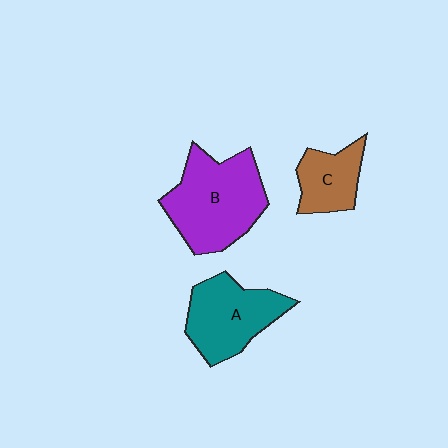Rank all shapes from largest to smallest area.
From largest to smallest: B (purple), A (teal), C (brown).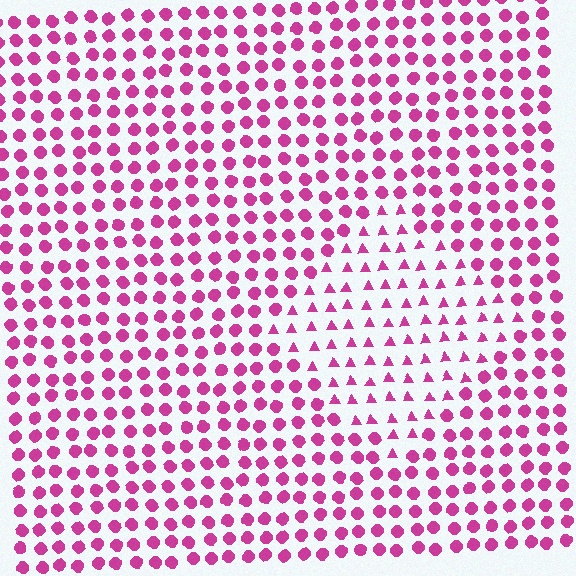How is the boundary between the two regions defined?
The boundary is defined by a change in element shape: triangles inside vs. circles outside. All elements share the same color and spacing.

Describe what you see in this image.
The image is filled with small magenta elements arranged in a uniform grid. A diamond-shaped region contains triangles, while the surrounding area contains circles. The boundary is defined purely by the change in element shape.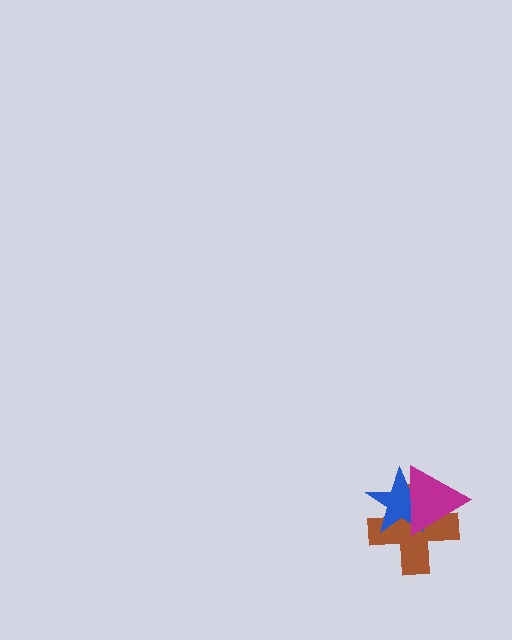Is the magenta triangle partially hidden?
No, no other shape covers it.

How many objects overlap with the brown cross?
2 objects overlap with the brown cross.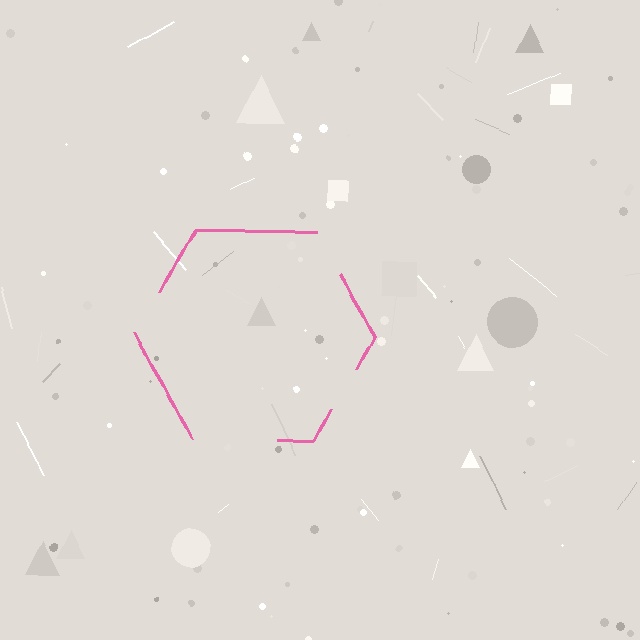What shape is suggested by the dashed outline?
The dashed outline suggests a hexagon.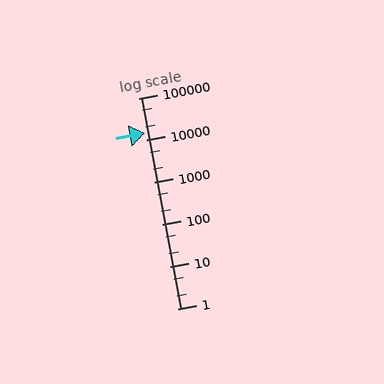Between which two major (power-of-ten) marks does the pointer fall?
The pointer is between 10000 and 100000.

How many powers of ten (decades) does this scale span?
The scale spans 5 decades, from 1 to 100000.